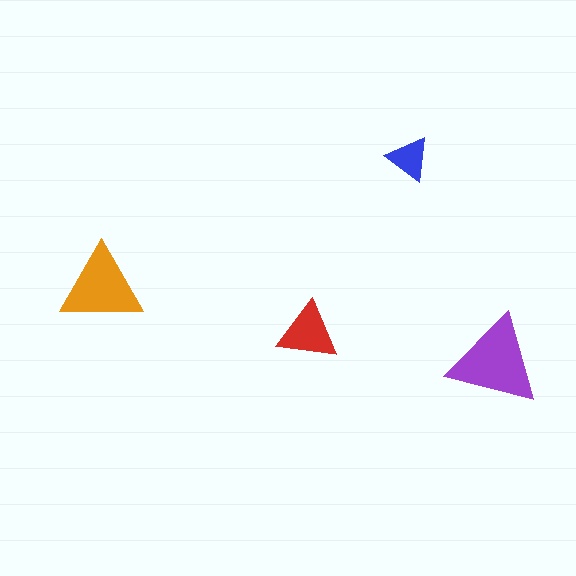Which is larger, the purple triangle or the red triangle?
The purple one.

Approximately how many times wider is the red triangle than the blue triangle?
About 1.5 times wider.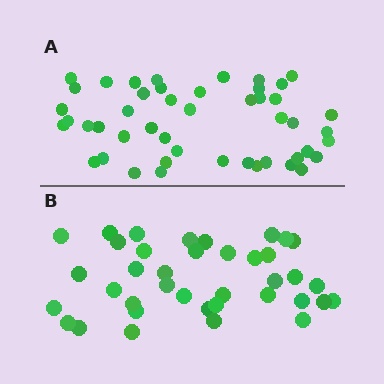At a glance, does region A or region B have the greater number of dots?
Region A (the top region) has more dots.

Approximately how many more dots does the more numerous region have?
Region A has roughly 8 or so more dots than region B.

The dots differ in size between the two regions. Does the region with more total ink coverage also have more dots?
No. Region B has more total ink coverage because its dots are larger, but region A actually contains more individual dots. Total area can be misleading — the number of items is what matters here.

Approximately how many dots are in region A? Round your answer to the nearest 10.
About 50 dots. (The exact count is 47, which rounds to 50.)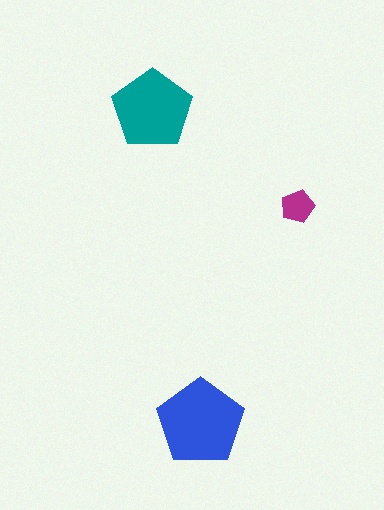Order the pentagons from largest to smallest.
the blue one, the teal one, the magenta one.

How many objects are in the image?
There are 3 objects in the image.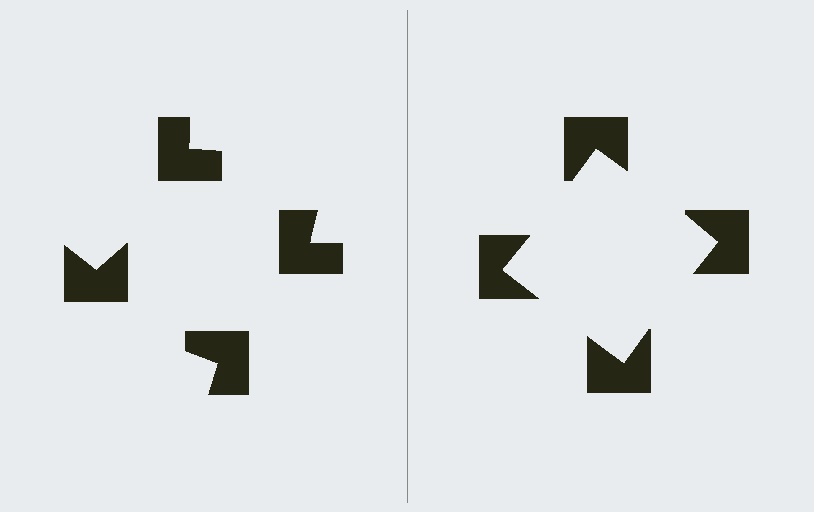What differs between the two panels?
The notched squares are positioned identically on both sides; only the wedge orientations differ. On the right they align to a square; on the left they are misaligned.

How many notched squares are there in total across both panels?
8 — 4 on each side.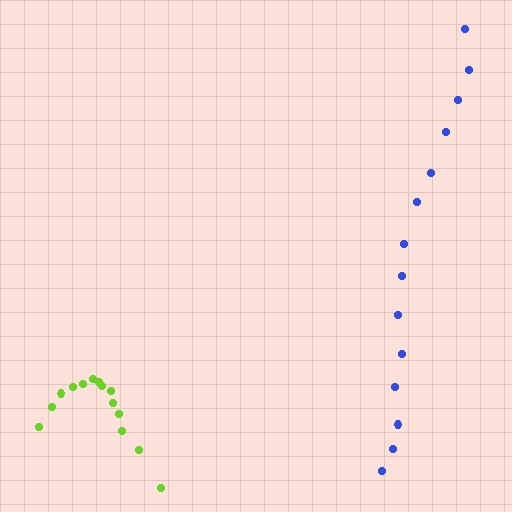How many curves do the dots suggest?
There are 2 distinct paths.